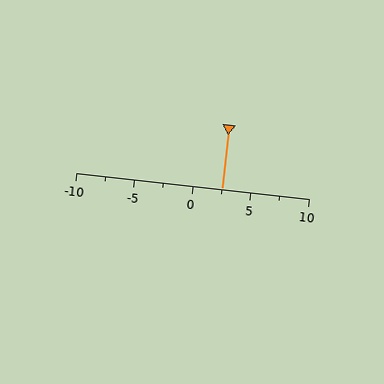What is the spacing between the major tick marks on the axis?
The major ticks are spaced 5 apart.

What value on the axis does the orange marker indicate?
The marker indicates approximately 2.5.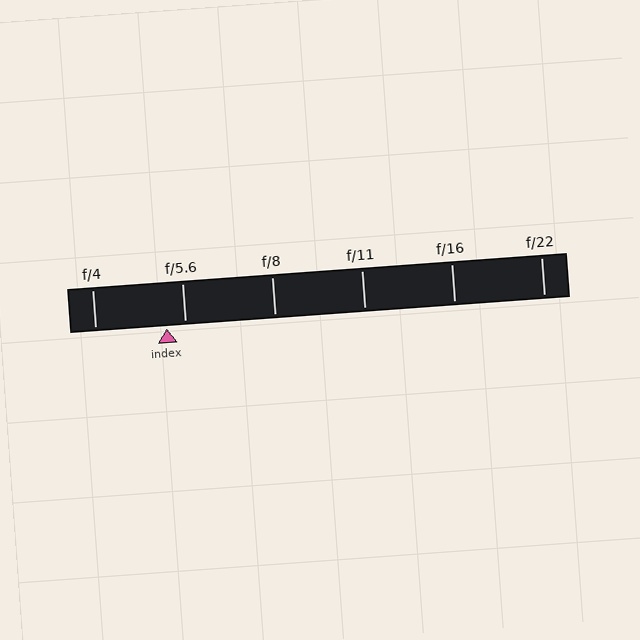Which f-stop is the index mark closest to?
The index mark is closest to f/5.6.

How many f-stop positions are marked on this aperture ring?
There are 6 f-stop positions marked.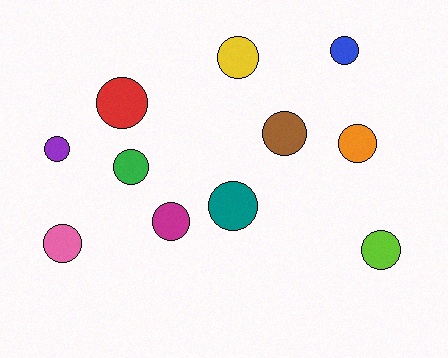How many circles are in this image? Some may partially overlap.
There are 11 circles.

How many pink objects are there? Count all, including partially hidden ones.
There is 1 pink object.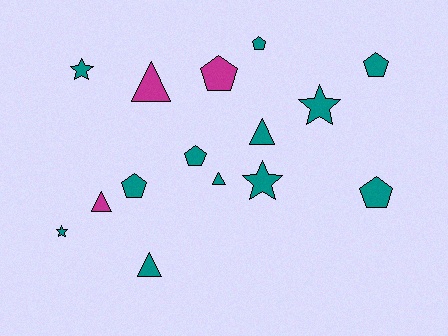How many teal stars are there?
There are 4 teal stars.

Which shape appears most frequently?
Pentagon, with 6 objects.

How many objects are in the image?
There are 15 objects.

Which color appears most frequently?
Teal, with 12 objects.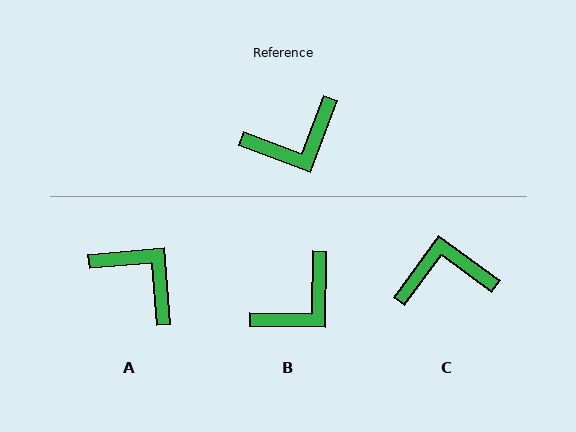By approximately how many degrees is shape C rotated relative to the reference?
Approximately 164 degrees counter-clockwise.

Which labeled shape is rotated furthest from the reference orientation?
C, about 164 degrees away.